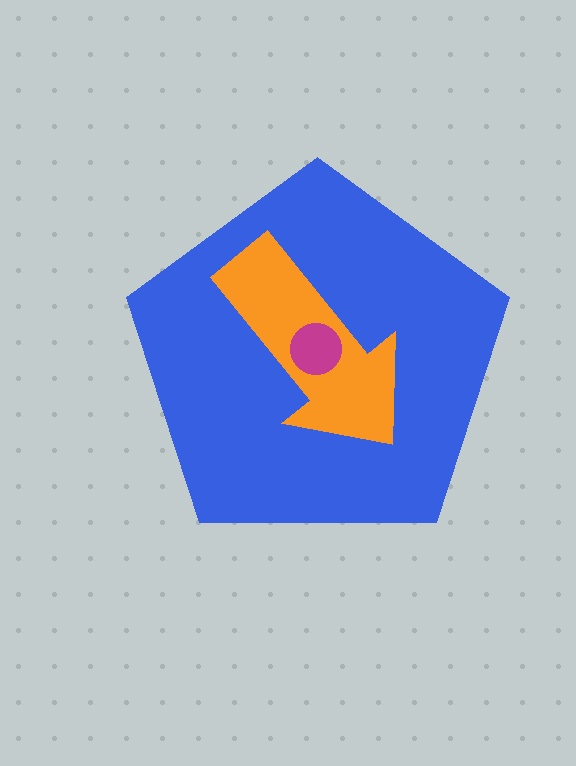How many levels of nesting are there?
3.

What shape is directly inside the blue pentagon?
The orange arrow.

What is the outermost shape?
The blue pentagon.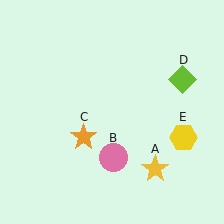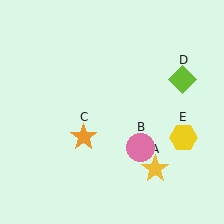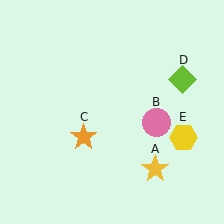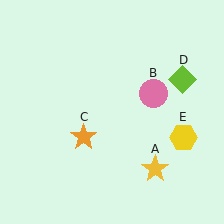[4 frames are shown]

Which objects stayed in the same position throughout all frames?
Yellow star (object A) and orange star (object C) and lime diamond (object D) and yellow hexagon (object E) remained stationary.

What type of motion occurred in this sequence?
The pink circle (object B) rotated counterclockwise around the center of the scene.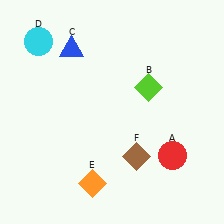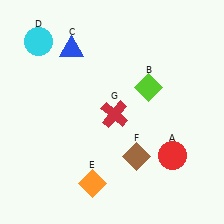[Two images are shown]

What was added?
A red cross (G) was added in Image 2.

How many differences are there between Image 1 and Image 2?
There is 1 difference between the two images.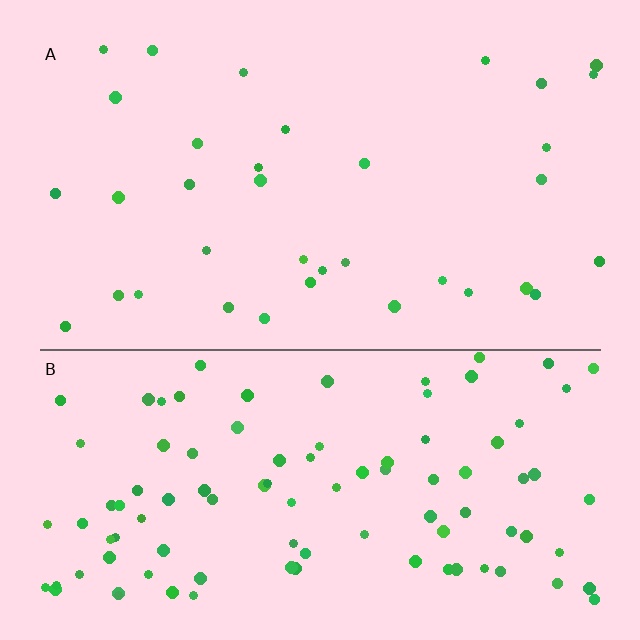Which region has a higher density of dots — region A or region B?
B (the bottom).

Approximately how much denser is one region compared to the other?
Approximately 2.8× — region B over region A.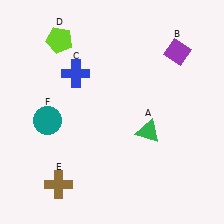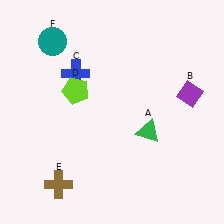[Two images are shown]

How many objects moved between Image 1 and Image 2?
3 objects moved between the two images.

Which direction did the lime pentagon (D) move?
The lime pentagon (D) moved down.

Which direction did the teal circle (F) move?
The teal circle (F) moved up.